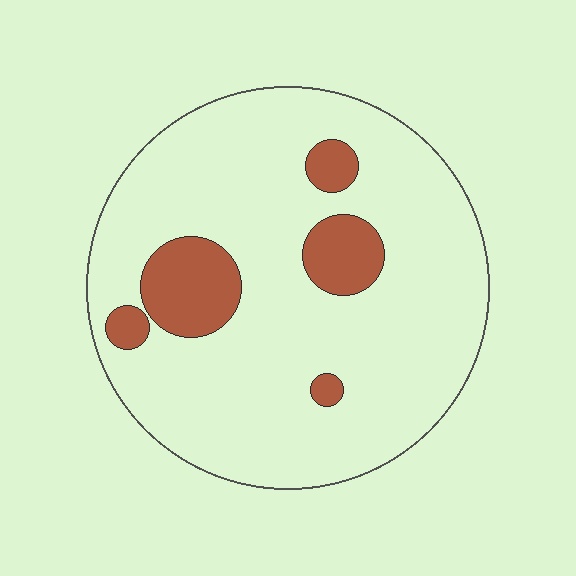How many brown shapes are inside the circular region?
5.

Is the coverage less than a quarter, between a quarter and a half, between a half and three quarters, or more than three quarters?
Less than a quarter.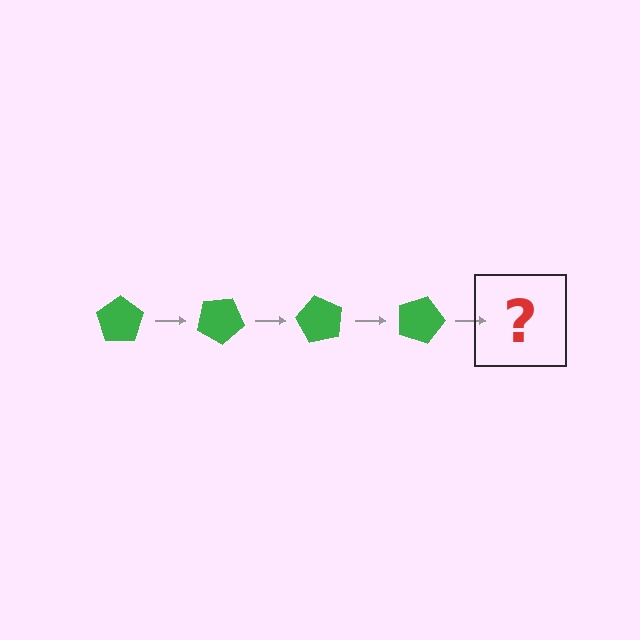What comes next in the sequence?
The next element should be a green pentagon rotated 120 degrees.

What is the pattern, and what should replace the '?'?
The pattern is that the pentagon rotates 30 degrees each step. The '?' should be a green pentagon rotated 120 degrees.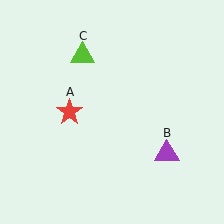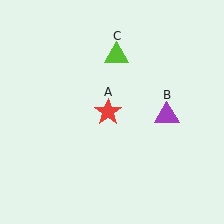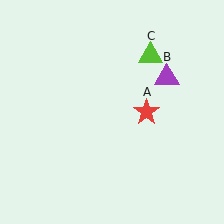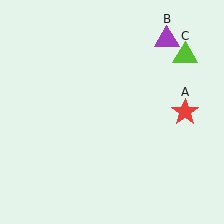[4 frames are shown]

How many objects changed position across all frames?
3 objects changed position: red star (object A), purple triangle (object B), lime triangle (object C).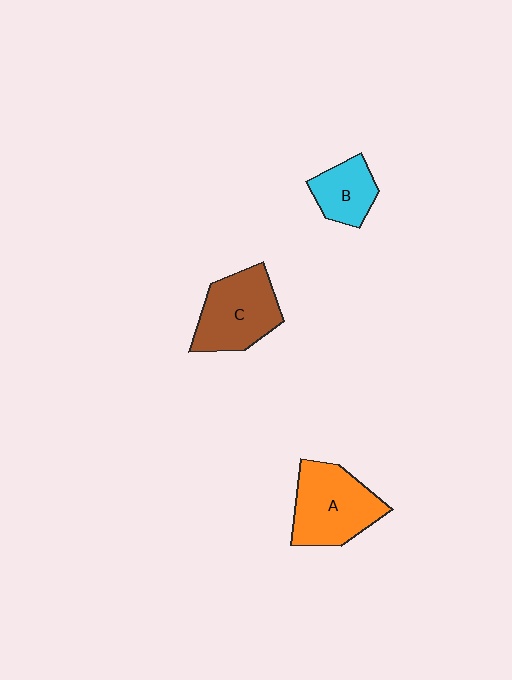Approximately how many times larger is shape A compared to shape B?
Approximately 1.8 times.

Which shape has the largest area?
Shape A (orange).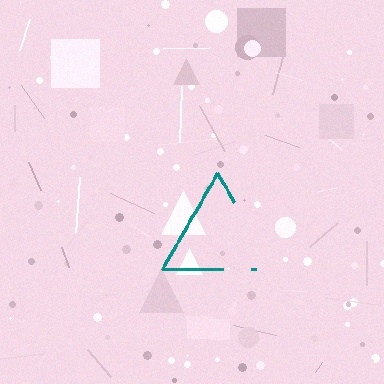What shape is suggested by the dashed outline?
The dashed outline suggests a triangle.